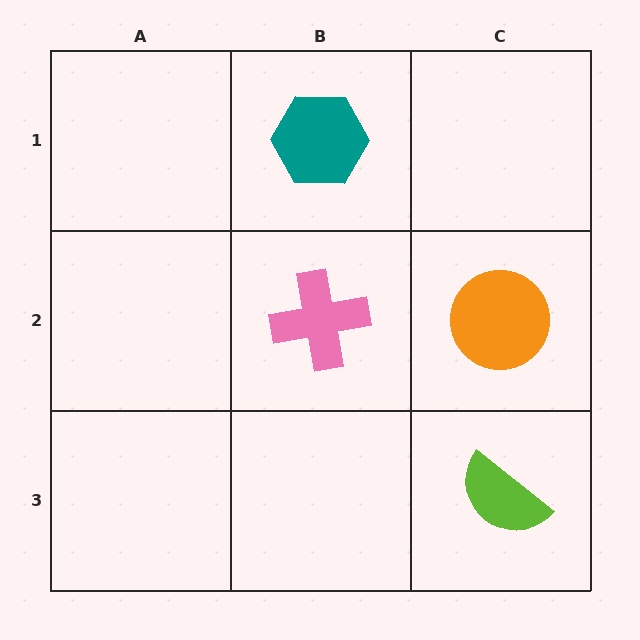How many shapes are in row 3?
1 shape.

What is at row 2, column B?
A pink cross.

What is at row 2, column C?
An orange circle.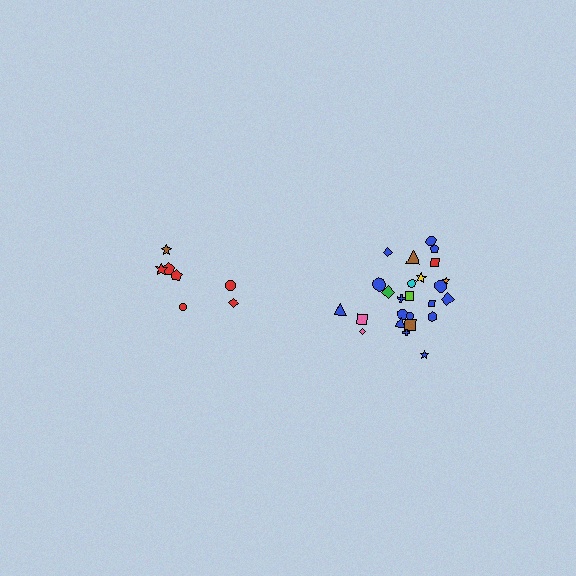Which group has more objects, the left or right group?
The right group.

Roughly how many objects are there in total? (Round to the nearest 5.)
Roughly 30 objects in total.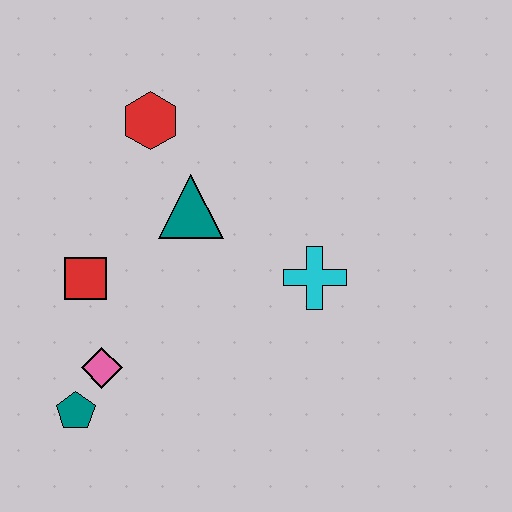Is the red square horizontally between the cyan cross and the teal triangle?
No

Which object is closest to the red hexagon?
The teal triangle is closest to the red hexagon.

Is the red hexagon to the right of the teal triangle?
No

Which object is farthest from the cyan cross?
The teal pentagon is farthest from the cyan cross.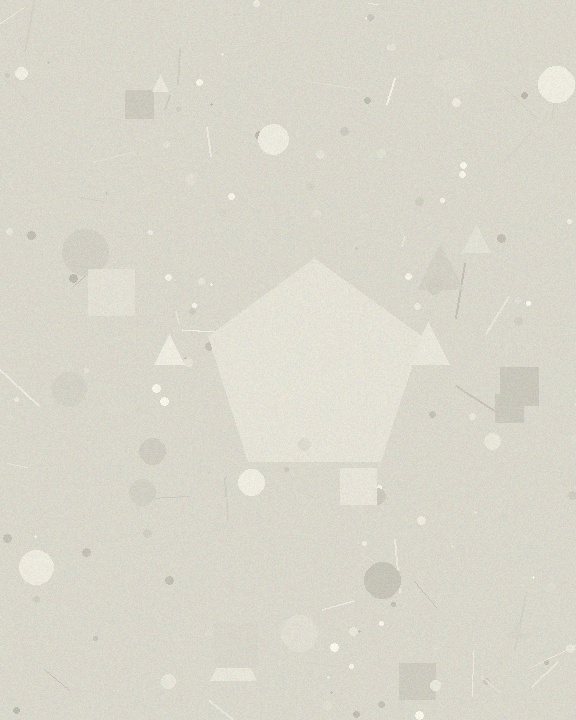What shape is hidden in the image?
A pentagon is hidden in the image.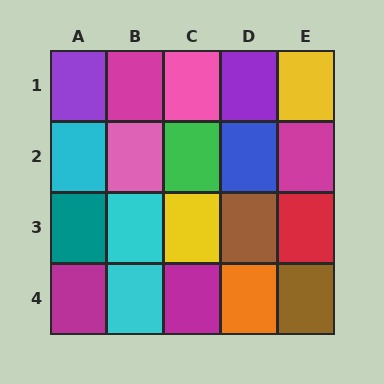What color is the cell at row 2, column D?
Blue.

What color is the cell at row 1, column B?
Magenta.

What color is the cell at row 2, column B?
Pink.